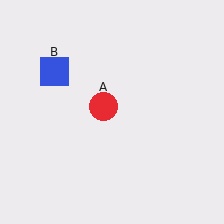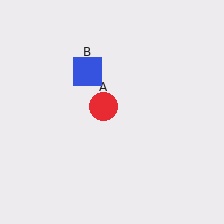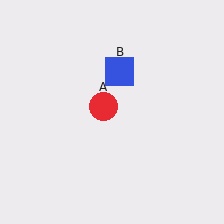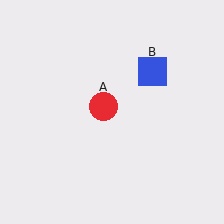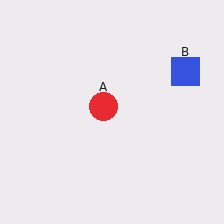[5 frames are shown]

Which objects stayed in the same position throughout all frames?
Red circle (object A) remained stationary.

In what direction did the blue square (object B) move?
The blue square (object B) moved right.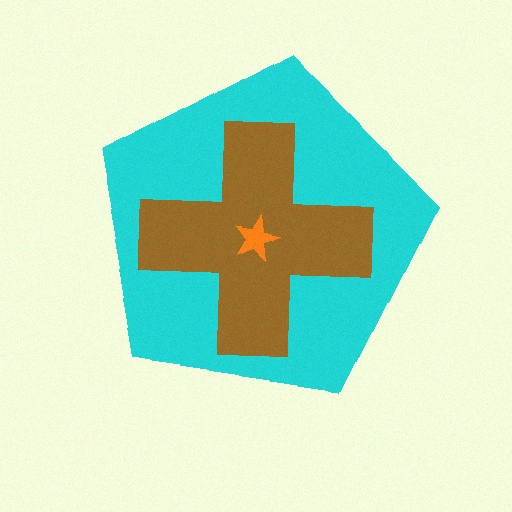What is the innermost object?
The orange star.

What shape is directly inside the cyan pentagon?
The brown cross.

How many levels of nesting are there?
3.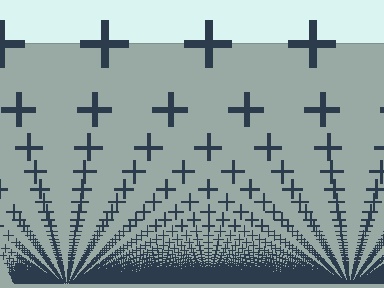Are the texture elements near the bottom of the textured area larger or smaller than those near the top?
Smaller. The gradient is inverted — elements near the bottom are smaller and denser.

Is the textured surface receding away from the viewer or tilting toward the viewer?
The surface appears to tilt toward the viewer. Texture elements get larger and sparser toward the top.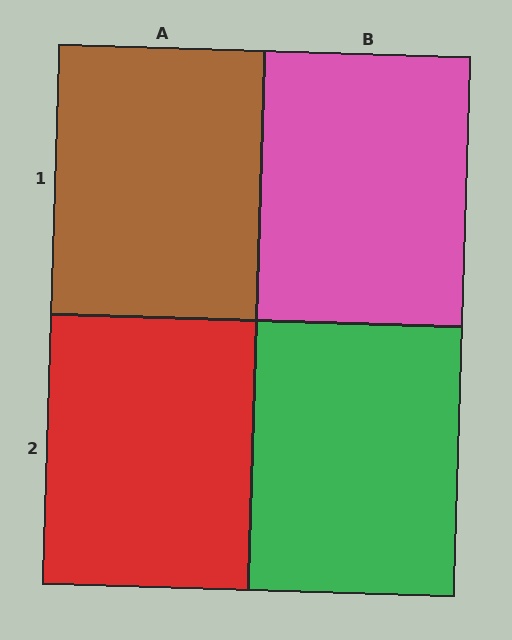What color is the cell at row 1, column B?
Pink.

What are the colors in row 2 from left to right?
Red, green.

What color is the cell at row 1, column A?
Brown.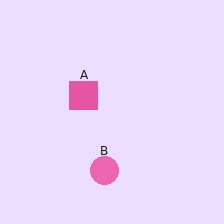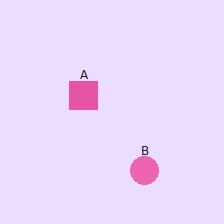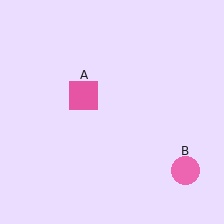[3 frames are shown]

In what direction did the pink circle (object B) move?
The pink circle (object B) moved right.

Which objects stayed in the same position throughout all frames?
Pink square (object A) remained stationary.